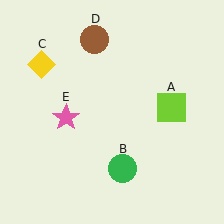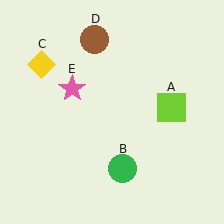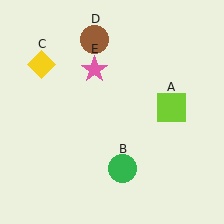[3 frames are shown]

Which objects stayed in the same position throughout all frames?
Lime square (object A) and green circle (object B) and yellow diamond (object C) and brown circle (object D) remained stationary.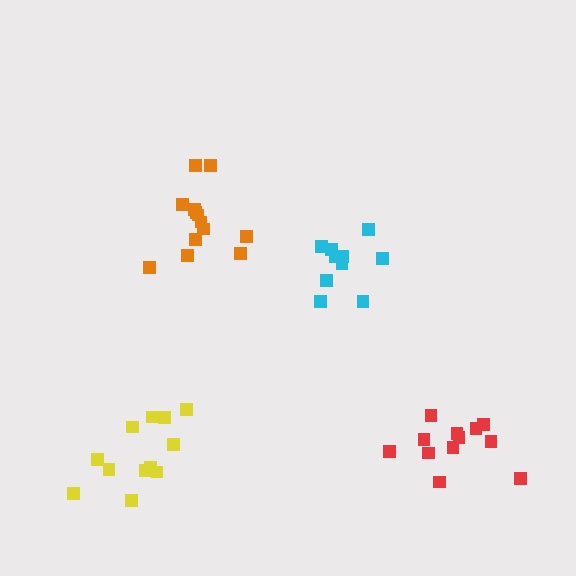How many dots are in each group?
Group 1: 13 dots, Group 2: 12 dots, Group 3: 12 dots, Group 4: 10 dots (47 total).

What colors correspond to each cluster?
The clusters are colored: orange, yellow, red, cyan.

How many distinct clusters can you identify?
There are 4 distinct clusters.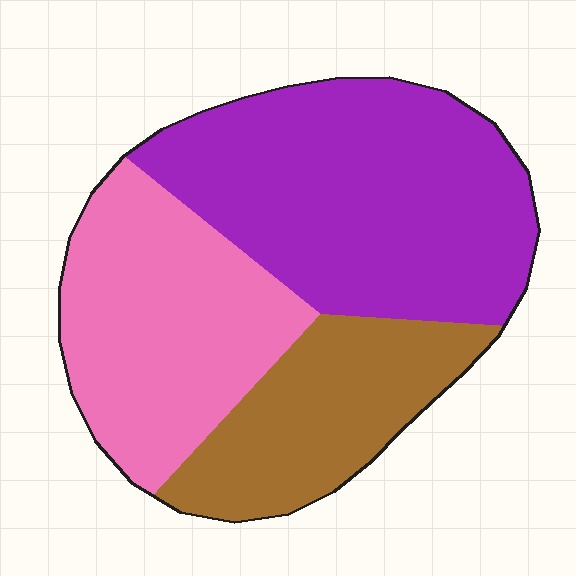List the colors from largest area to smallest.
From largest to smallest: purple, pink, brown.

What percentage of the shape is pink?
Pink takes up about one third (1/3) of the shape.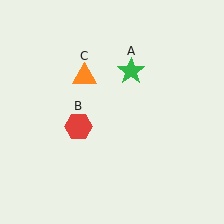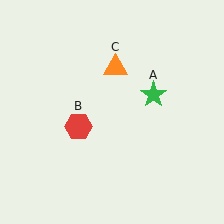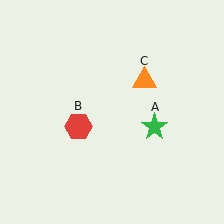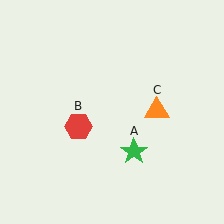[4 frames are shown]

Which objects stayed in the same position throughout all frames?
Red hexagon (object B) remained stationary.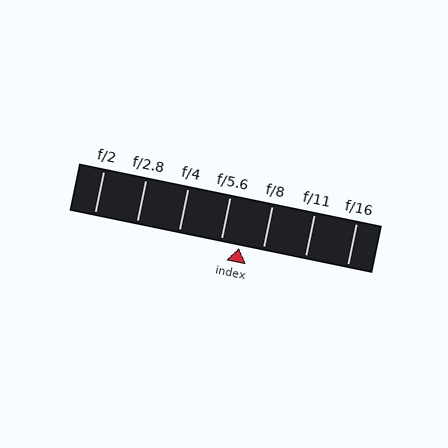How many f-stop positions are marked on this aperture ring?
There are 7 f-stop positions marked.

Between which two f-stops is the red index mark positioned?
The index mark is between f/5.6 and f/8.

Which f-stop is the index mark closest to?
The index mark is closest to f/5.6.